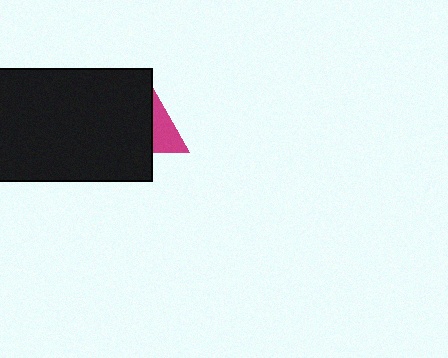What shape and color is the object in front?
The object in front is a black rectangle.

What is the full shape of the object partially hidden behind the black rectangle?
The partially hidden object is a magenta triangle.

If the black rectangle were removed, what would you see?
You would see the complete magenta triangle.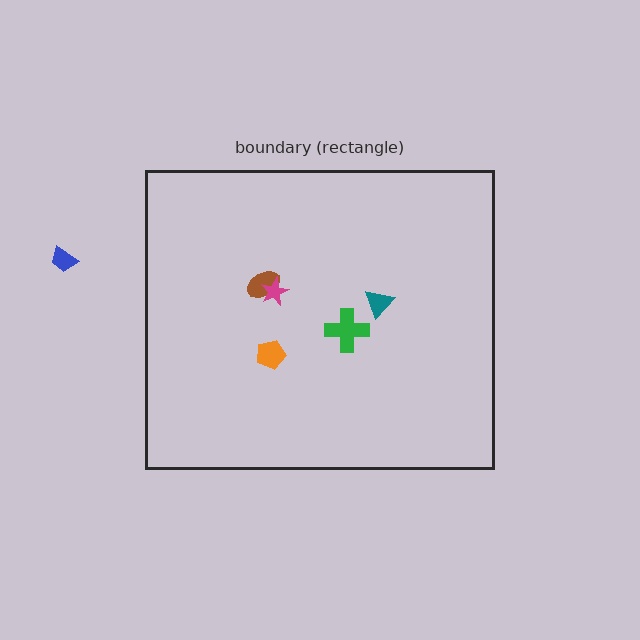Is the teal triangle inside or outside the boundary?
Inside.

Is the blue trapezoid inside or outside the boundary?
Outside.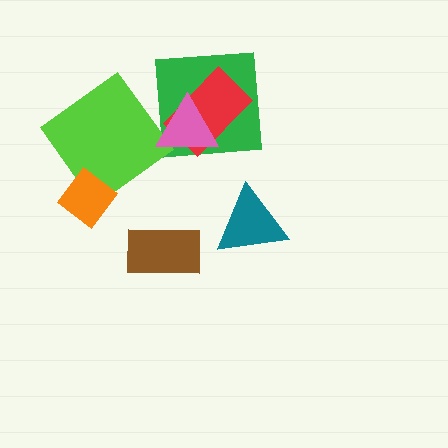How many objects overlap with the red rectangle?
2 objects overlap with the red rectangle.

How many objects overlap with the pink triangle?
2 objects overlap with the pink triangle.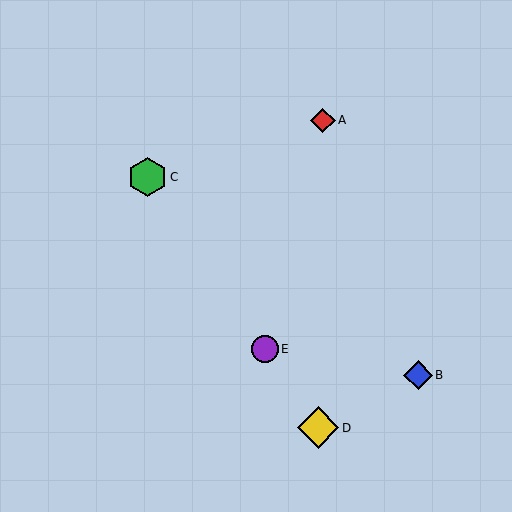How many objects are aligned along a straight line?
3 objects (C, D, E) are aligned along a straight line.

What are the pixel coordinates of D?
Object D is at (318, 428).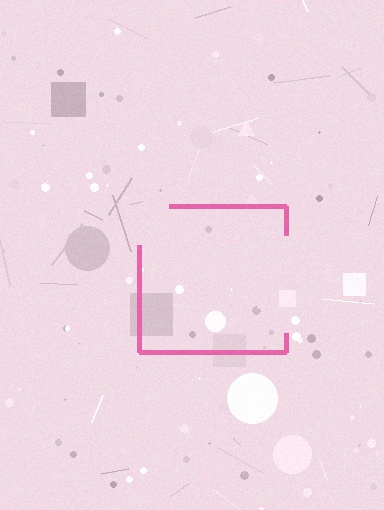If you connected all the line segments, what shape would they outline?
They would outline a square.